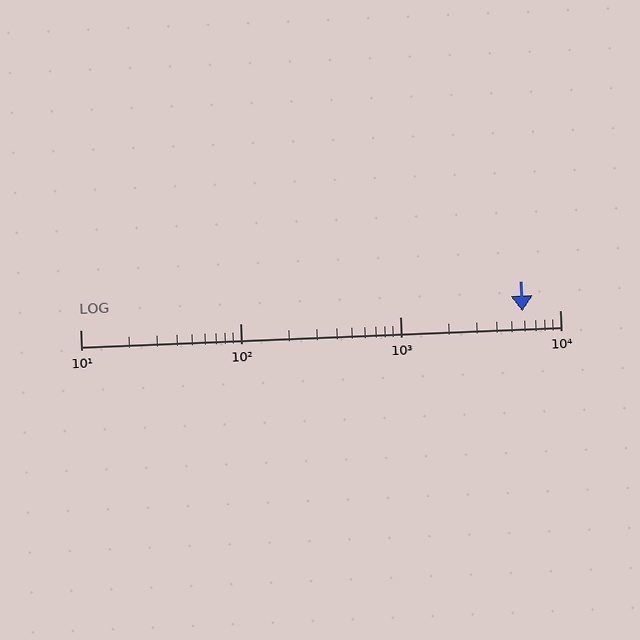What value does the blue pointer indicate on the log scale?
The pointer indicates approximately 5800.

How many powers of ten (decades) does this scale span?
The scale spans 3 decades, from 10 to 10000.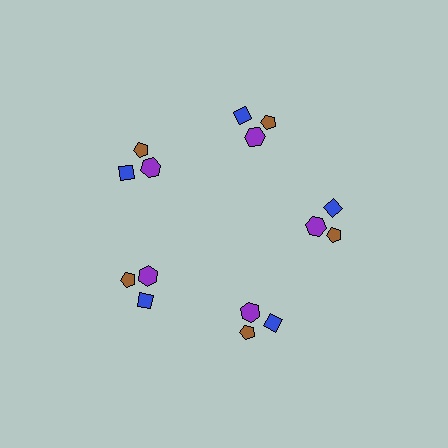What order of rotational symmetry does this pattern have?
This pattern has 5-fold rotational symmetry.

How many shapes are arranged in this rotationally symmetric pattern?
There are 15 shapes, arranged in 5 groups of 3.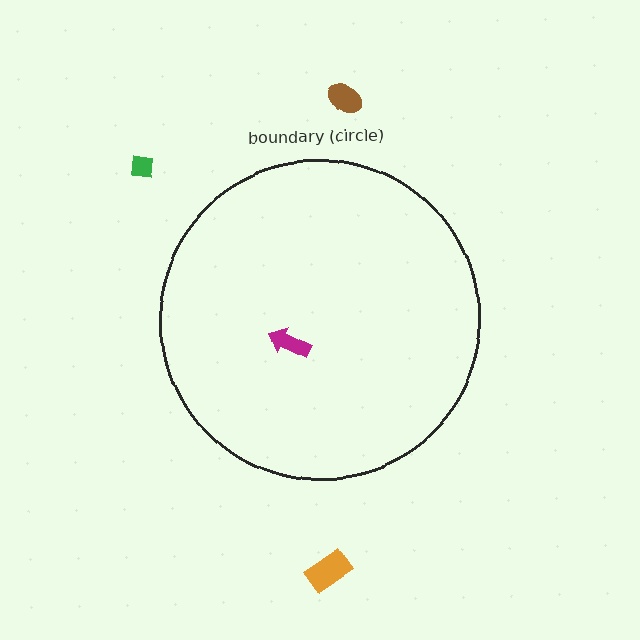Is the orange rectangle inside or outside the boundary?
Outside.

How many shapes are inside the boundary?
1 inside, 3 outside.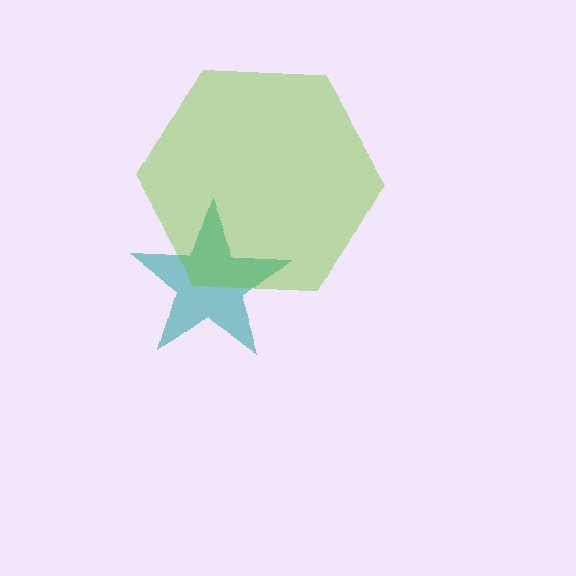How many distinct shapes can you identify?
There are 2 distinct shapes: a teal star, a lime hexagon.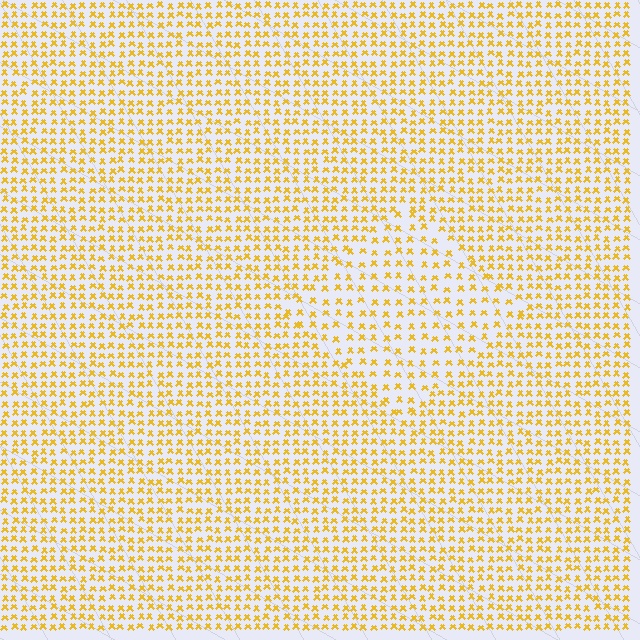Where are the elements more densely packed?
The elements are more densely packed outside the diamond boundary.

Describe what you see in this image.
The image contains small yellow elements arranged at two different densities. A diamond-shaped region is visible where the elements are less densely packed than the surrounding area.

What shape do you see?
I see a diamond.